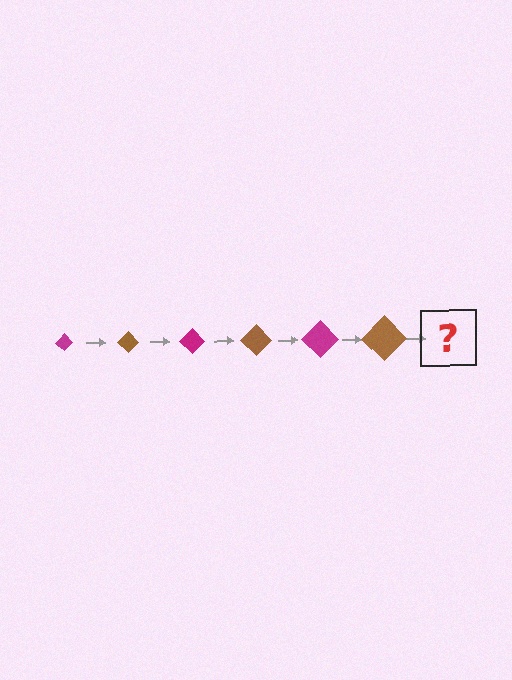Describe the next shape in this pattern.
It should be a magenta diamond, larger than the previous one.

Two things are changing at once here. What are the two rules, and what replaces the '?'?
The two rules are that the diamond grows larger each step and the color cycles through magenta and brown. The '?' should be a magenta diamond, larger than the previous one.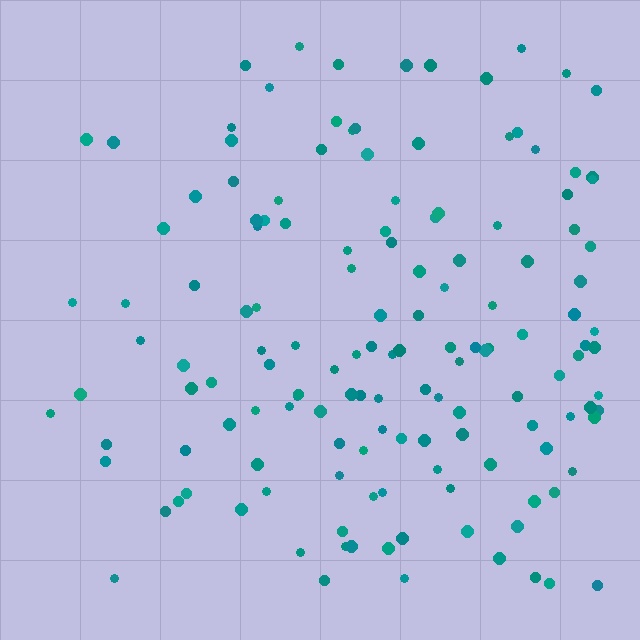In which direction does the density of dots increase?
From left to right, with the right side densest.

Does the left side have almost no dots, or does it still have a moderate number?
Still a moderate number, just noticeably fewer than the right.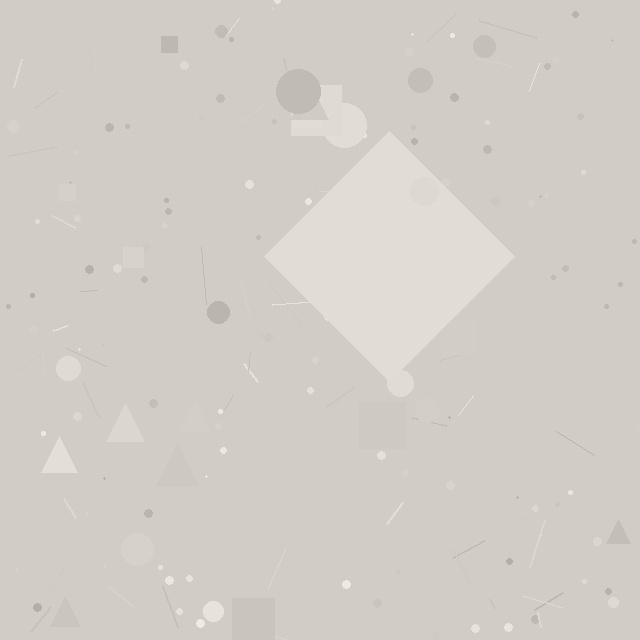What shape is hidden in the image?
A diamond is hidden in the image.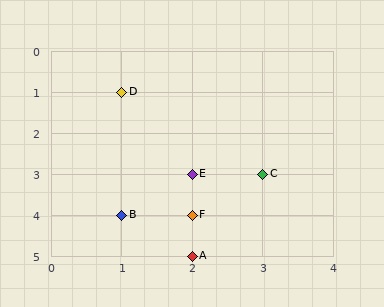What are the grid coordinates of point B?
Point B is at grid coordinates (1, 4).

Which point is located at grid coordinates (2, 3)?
Point E is at (2, 3).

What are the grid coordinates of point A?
Point A is at grid coordinates (2, 5).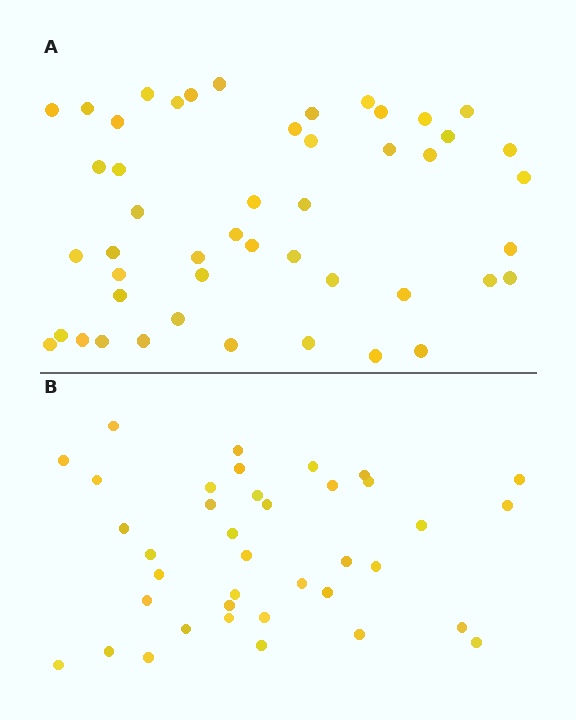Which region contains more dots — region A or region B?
Region A (the top region) has more dots.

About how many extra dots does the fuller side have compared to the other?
Region A has roughly 10 or so more dots than region B.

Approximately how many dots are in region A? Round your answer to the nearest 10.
About 50 dots. (The exact count is 48, which rounds to 50.)